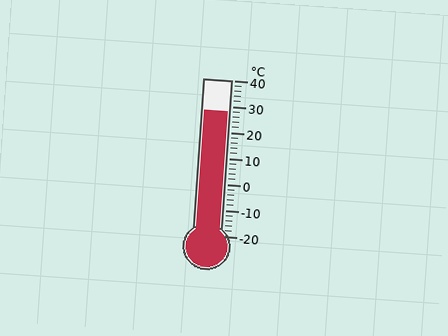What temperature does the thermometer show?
The thermometer shows approximately 28°C.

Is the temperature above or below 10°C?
The temperature is above 10°C.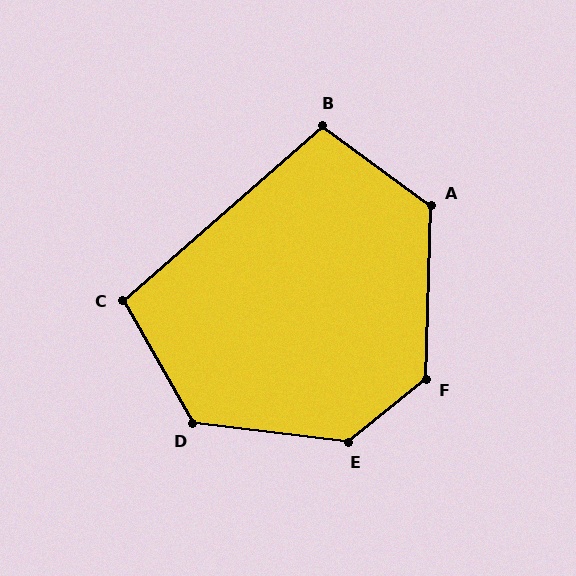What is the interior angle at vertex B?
Approximately 103 degrees (obtuse).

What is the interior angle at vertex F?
Approximately 131 degrees (obtuse).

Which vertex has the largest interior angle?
E, at approximately 134 degrees.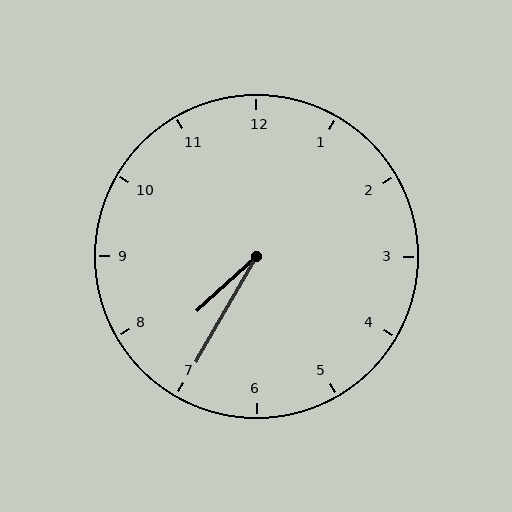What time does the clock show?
7:35.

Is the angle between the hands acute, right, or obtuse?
It is acute.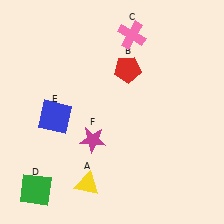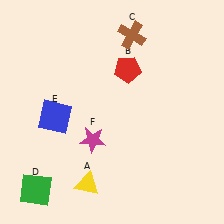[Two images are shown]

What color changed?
The cross (C) changed from pink in Image 1 to brown in Image 2.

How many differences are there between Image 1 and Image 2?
There is 1 difference between the two images.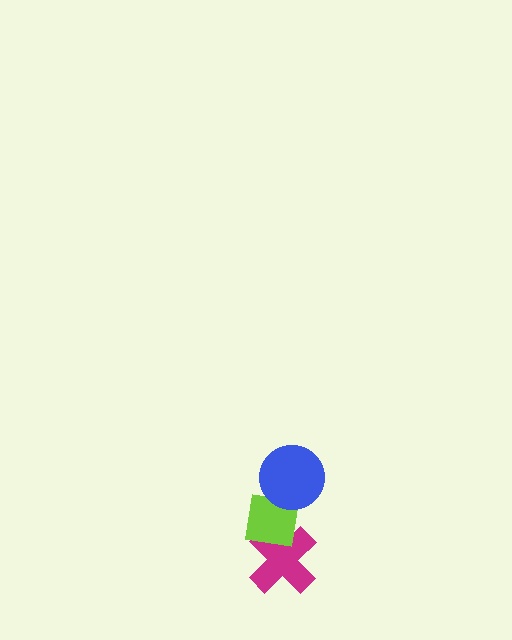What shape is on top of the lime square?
The blue circle is on top of the lime square.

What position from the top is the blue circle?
The blue circle is 1st from the top.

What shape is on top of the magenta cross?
The lime square is on top of the magenta cross.